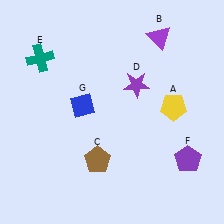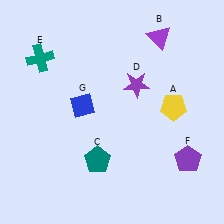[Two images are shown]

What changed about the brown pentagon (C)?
In Image 1, C is brown. In Image 2, it changed to teal.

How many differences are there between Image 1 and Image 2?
There is 1 difference between the two images.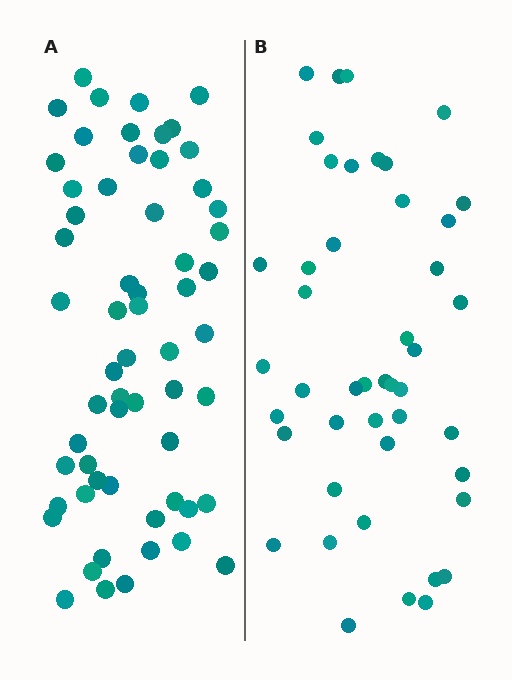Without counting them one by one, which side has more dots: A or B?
Region A (the left region) has more dots.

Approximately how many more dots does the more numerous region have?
Region A has approximately 15 more dots than region B.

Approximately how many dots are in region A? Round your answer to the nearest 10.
About 60 dots.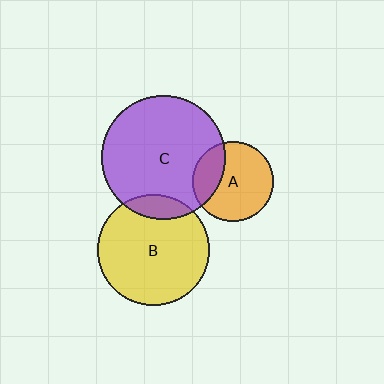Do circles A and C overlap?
Yes.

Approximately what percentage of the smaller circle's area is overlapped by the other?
Approximately 25%.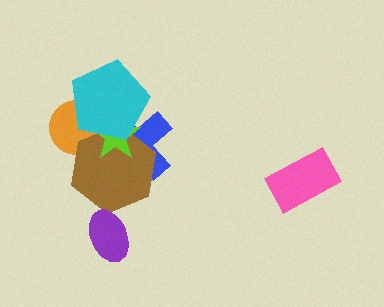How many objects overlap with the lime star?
4 objects overlap with the lime star.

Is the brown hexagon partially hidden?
Yes, it is partially covered by another shape.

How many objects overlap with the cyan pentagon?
4 objects overlap with the cyan pentagon.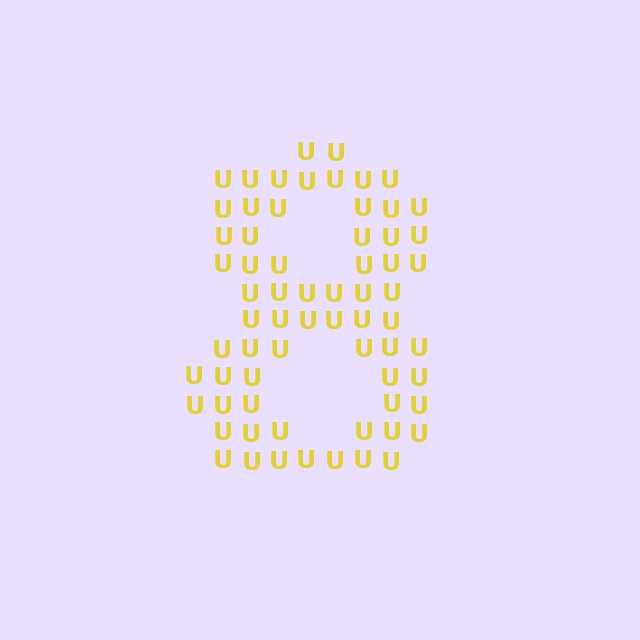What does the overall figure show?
The overall figure shows the digit 8.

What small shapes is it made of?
It is made of small letter U's.